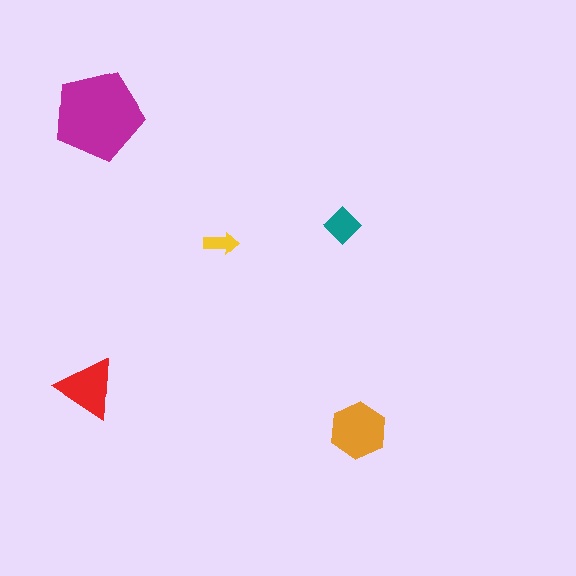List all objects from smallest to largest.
The yellow arrow, the teal diamond, the red triangle, the orange hexagon, the magenta pentagon.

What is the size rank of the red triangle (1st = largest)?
3rd.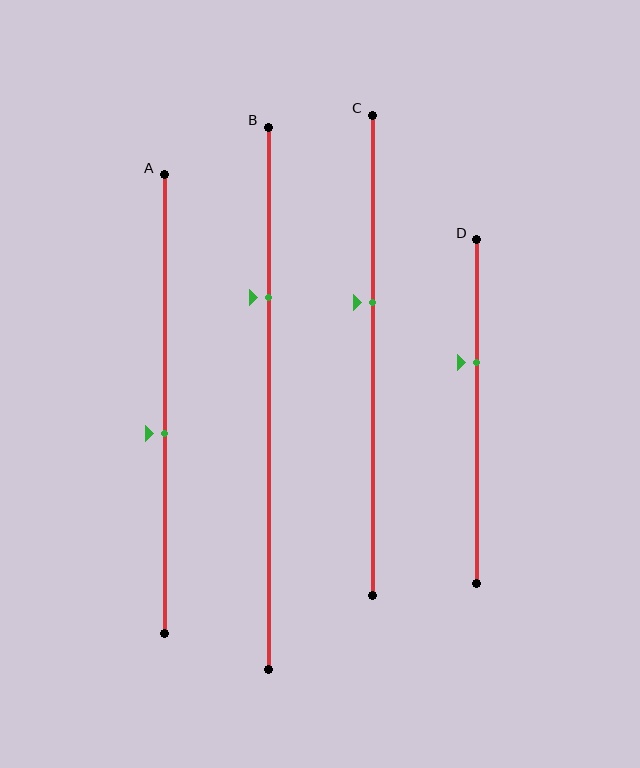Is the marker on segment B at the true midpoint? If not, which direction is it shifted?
No, the marker on segment B is shifted upward by about 19% of the segment length.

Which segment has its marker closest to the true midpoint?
Segment A has its marker closest to the true midpoint.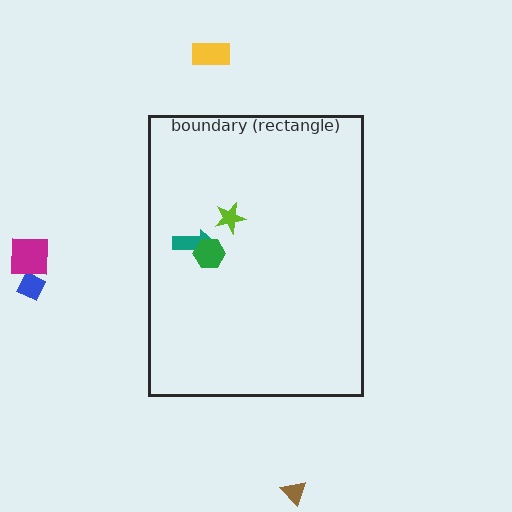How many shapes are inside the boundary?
3 inside, 4 outside.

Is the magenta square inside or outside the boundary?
Outside.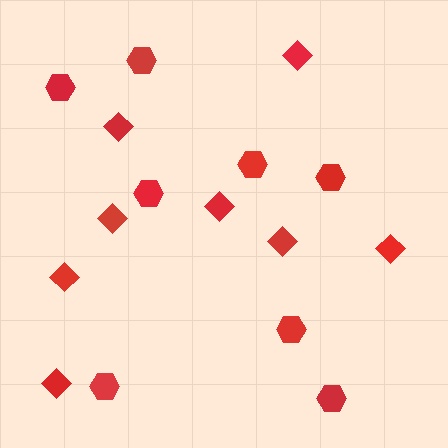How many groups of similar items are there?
There are 2 groups: one group of diamonds (8) and one group of hexagons (8).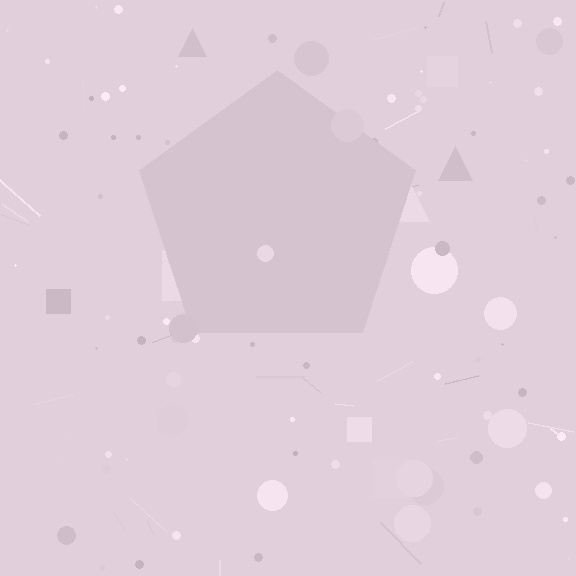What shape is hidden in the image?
A pentagon is hidden in the image.